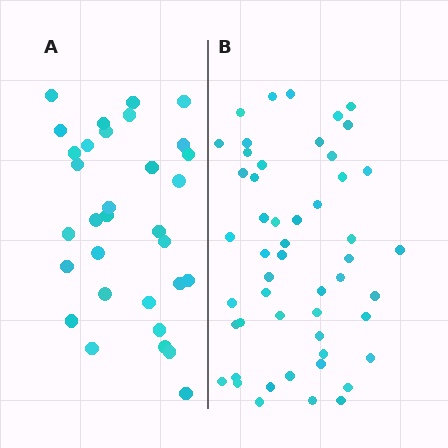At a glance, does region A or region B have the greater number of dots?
Region B (the right region) has more dots.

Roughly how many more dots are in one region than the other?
Region B has approximately 20 more dots than region A.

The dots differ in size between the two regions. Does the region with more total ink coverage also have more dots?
No. Region A has more total ink coverage because its dots are larger, but region B actually contains more individual dots. Total area can be misleading — the number of items is what matters here.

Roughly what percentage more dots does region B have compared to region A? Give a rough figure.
About 60% more.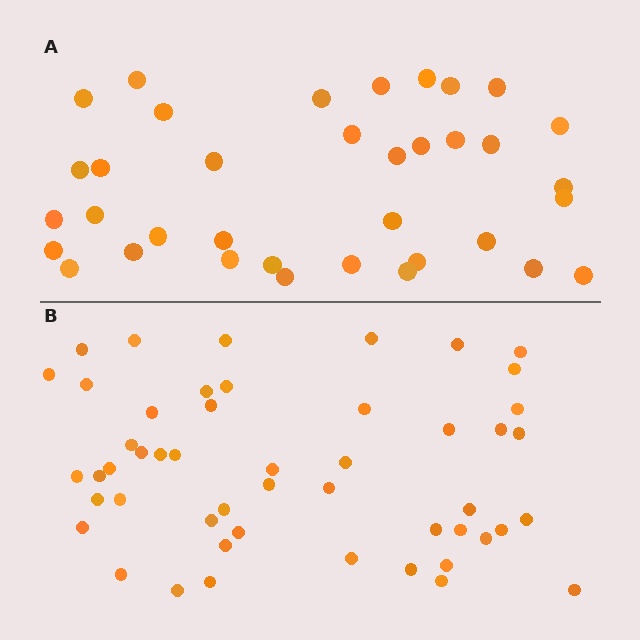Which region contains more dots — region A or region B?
Region B (the bottom region) has more dots.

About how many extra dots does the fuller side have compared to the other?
Region B has approximately 15 more dots than region A.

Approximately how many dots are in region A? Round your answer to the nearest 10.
About 40 dots. (The exact count is 36, which rounds to 40.)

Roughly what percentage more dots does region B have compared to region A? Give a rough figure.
About 40% more.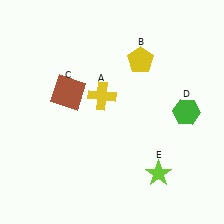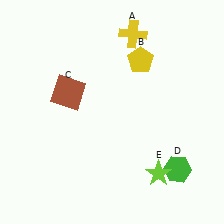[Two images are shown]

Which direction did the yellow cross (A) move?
The yellow cross (A) moved up.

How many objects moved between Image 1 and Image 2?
2 objects moved between the two images.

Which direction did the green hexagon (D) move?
The green hexagon (D) moved down.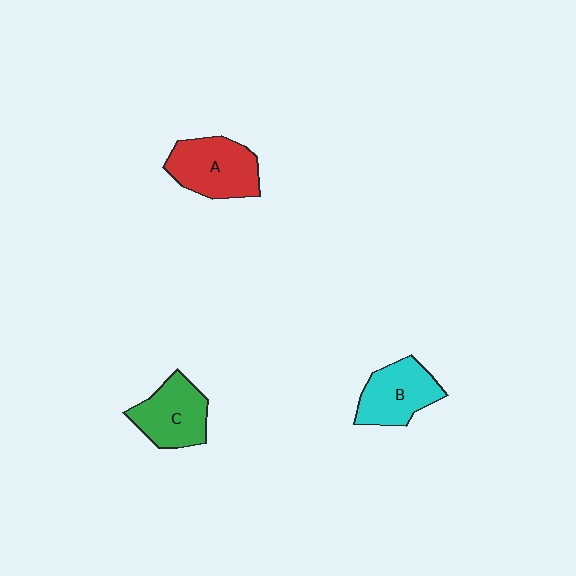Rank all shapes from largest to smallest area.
From largest to smallest: A (red), C (green), B (cyan).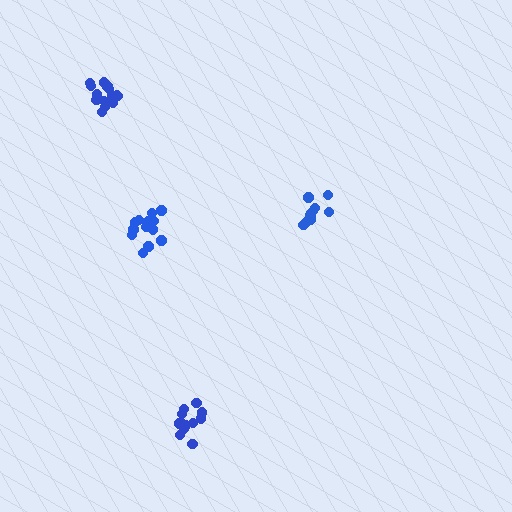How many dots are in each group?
Group 1: 14 dots, Group 2: 13 dots, Group 3: 15 dots, Group 4: 10 dots (52 total).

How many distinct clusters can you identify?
There are 4 distinct clusters.